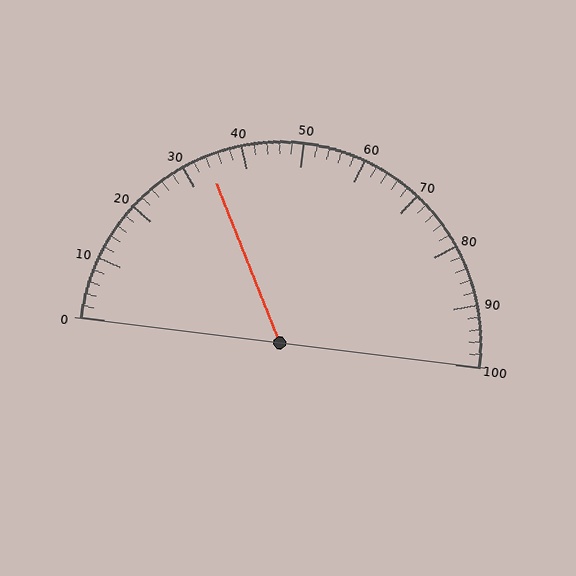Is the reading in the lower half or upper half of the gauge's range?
The reading is in the lower half of the range (0 to 100).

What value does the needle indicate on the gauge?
The needle indicates approximately 34.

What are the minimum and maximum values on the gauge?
The gauge ranges from 0 to 100.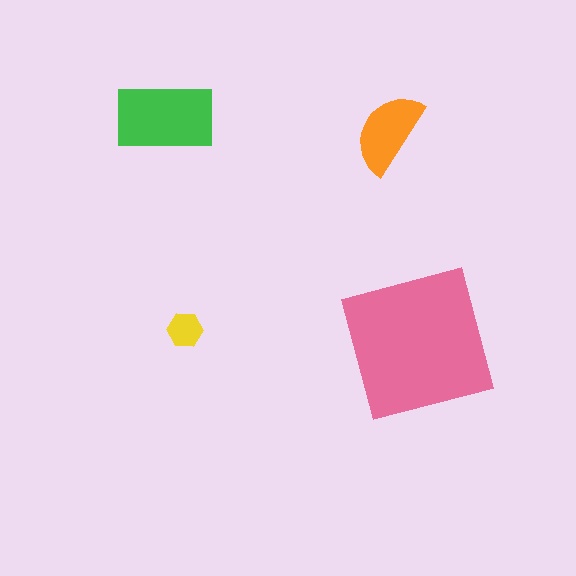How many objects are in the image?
There are 4 objects in the image.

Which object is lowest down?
The pink square is bottommost.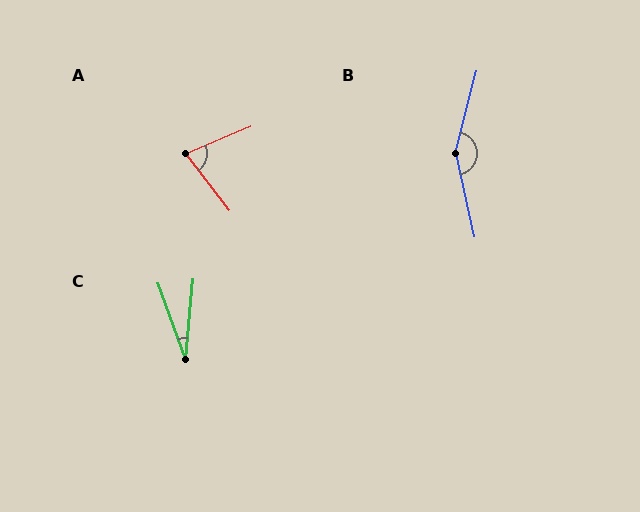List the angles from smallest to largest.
C (25°), A (75°), B (153°).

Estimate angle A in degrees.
Approximately 75 degrees.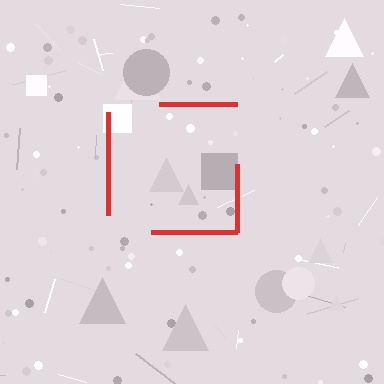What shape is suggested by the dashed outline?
The dashed outline suggests a square.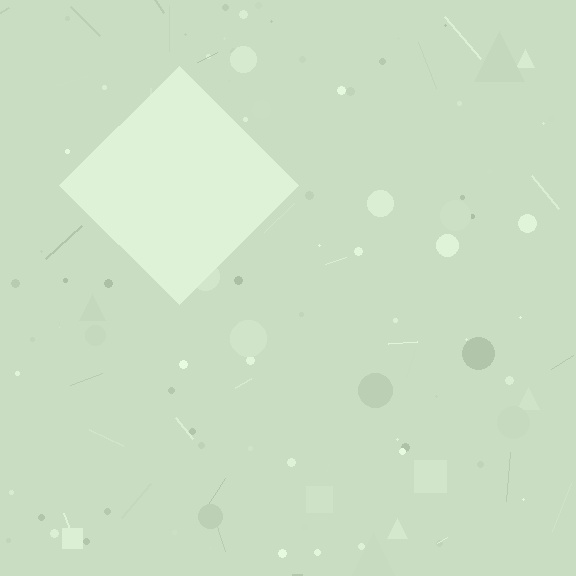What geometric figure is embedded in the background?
A diamond is embedded in the background.